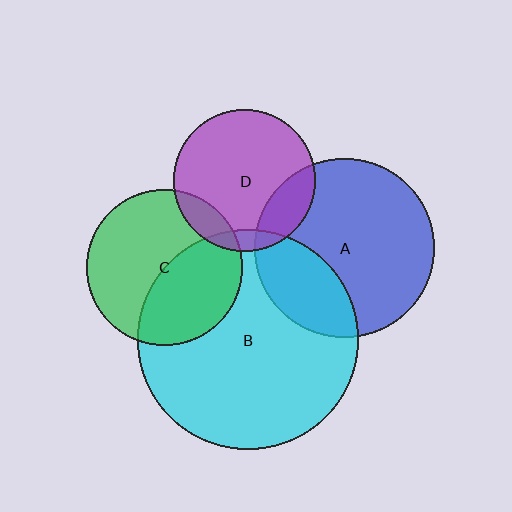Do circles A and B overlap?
Yes.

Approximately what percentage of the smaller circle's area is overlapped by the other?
Approximately 25%.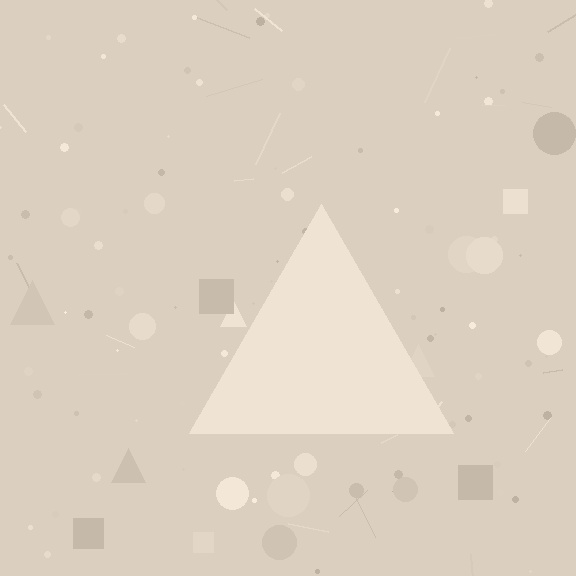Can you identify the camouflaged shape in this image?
The camouflaged shape is a triangle.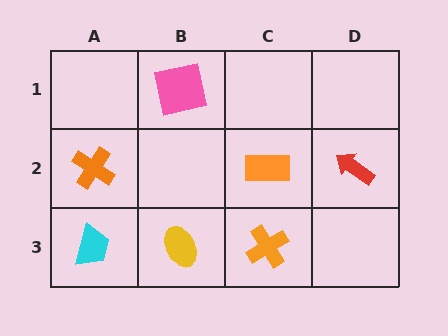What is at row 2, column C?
An orange rectangle.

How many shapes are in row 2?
3 shapes.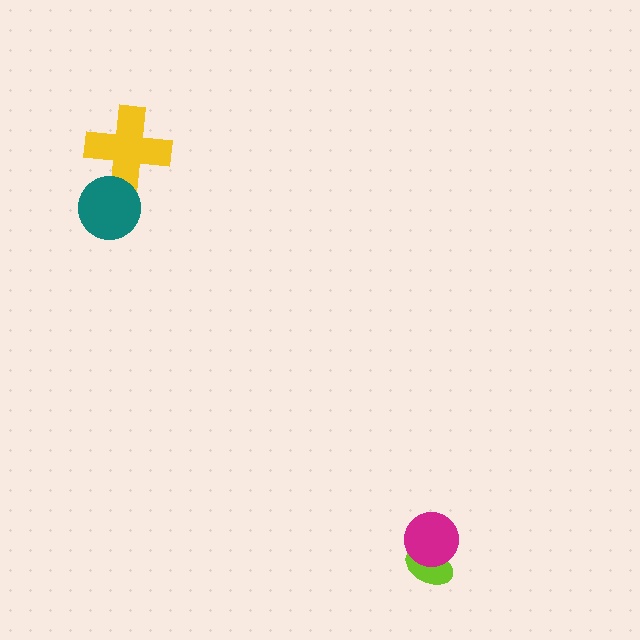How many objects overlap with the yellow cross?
1 object overlaps with the yellow cross.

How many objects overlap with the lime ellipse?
1 object overlaps with the lime ellipse.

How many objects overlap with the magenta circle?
1 object overlaps with the magenta circle.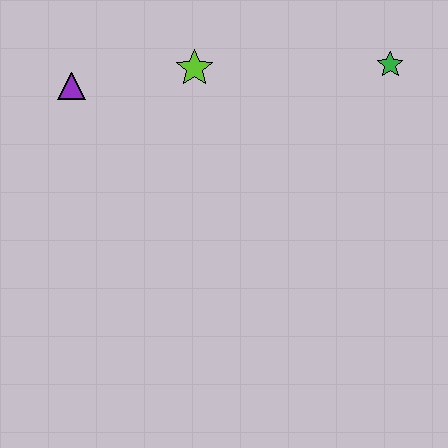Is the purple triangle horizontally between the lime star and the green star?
No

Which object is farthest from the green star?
The purple triangle is farthest from the green star.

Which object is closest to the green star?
The lime star is closest to the green star.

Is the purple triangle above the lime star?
No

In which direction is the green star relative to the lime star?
The green star is to the right of the lime star.